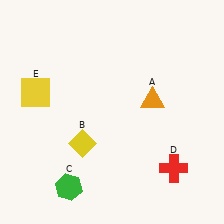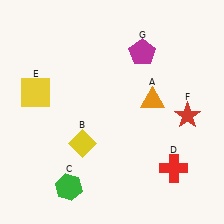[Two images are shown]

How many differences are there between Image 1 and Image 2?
There are 2 differences between the two images.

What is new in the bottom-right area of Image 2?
A red star (F) was added in the bottom-right area of Image 2.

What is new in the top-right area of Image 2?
A magenta pentagon (G) was added in the top-right area of Image 2.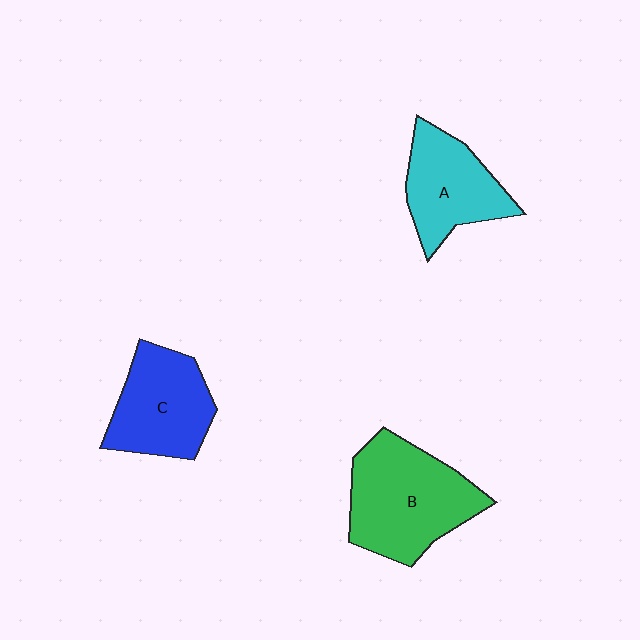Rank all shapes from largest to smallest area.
From largest to smallest: B (green), C (blue), A (cyan).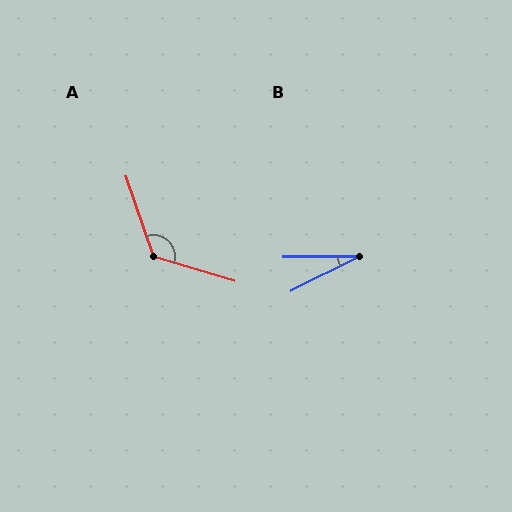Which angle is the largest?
A, at approximately 125 degrees.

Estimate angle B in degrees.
Approximately 26 degrees.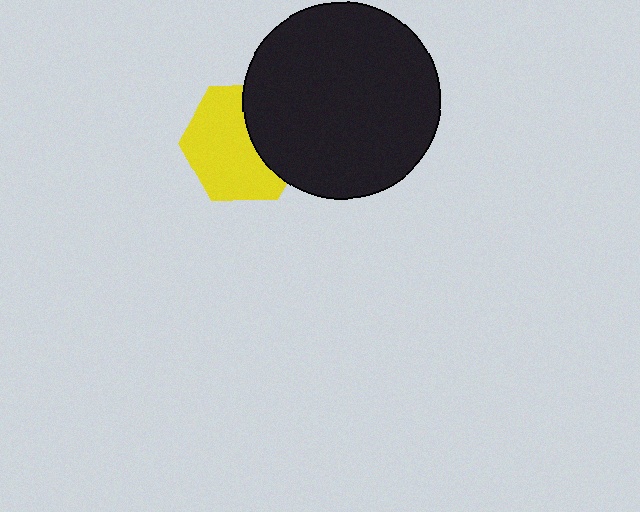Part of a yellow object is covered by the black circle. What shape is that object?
It is a hexagon.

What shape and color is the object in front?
The object in front is a black circle.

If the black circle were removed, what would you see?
You would see the complete yellow hexagon.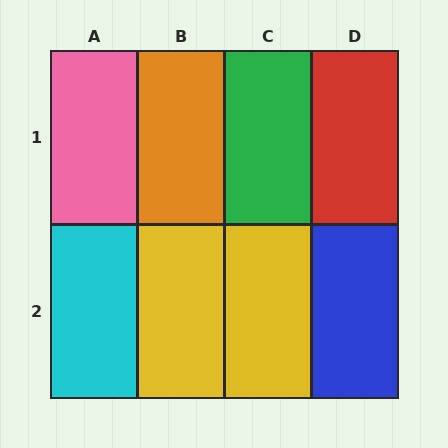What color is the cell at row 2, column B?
Yellow.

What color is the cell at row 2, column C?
Yellow.